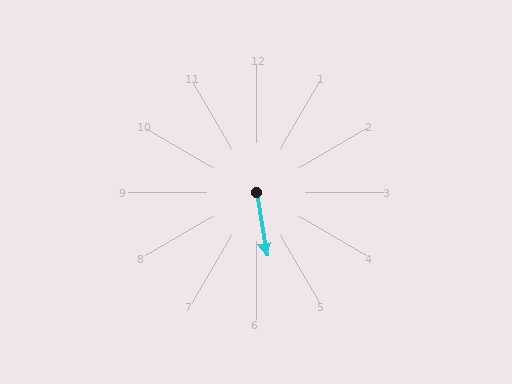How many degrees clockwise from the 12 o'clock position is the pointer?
Approximately 171 degrees.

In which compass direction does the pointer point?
South.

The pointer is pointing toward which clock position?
Roughly 6 o'clock.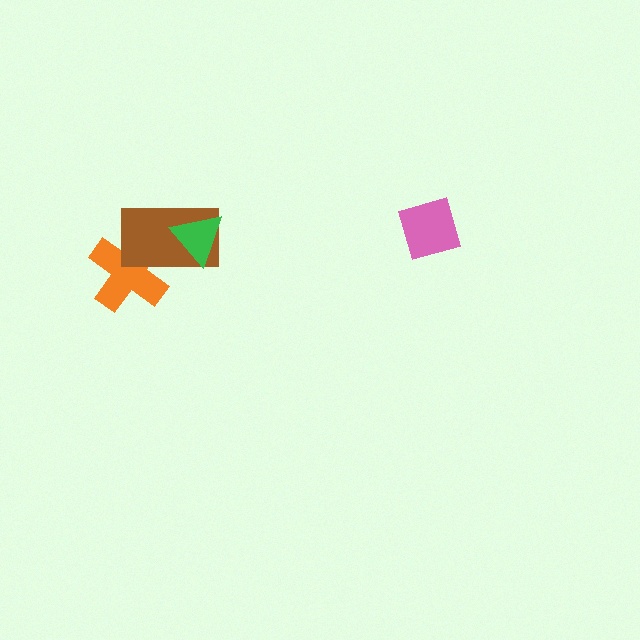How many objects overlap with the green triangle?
1 object overlaps with the green triangle.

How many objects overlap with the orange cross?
1 object overlaps with the orange cross.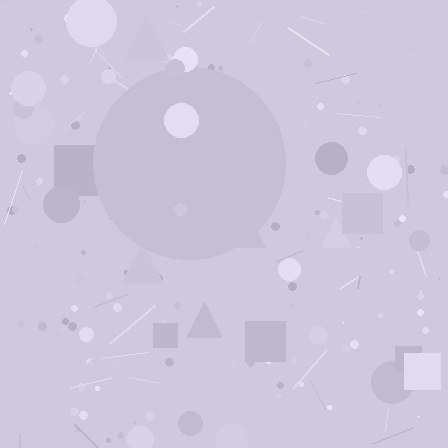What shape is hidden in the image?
A circle is hidden in the image.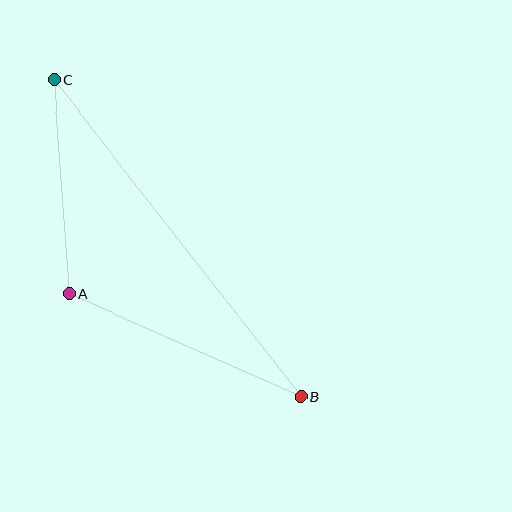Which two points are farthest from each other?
Points B and C are farthest from each other.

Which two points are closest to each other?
Points A and C are closest to each other.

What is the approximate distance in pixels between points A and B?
The distance between A and B is approximately 253 pixels.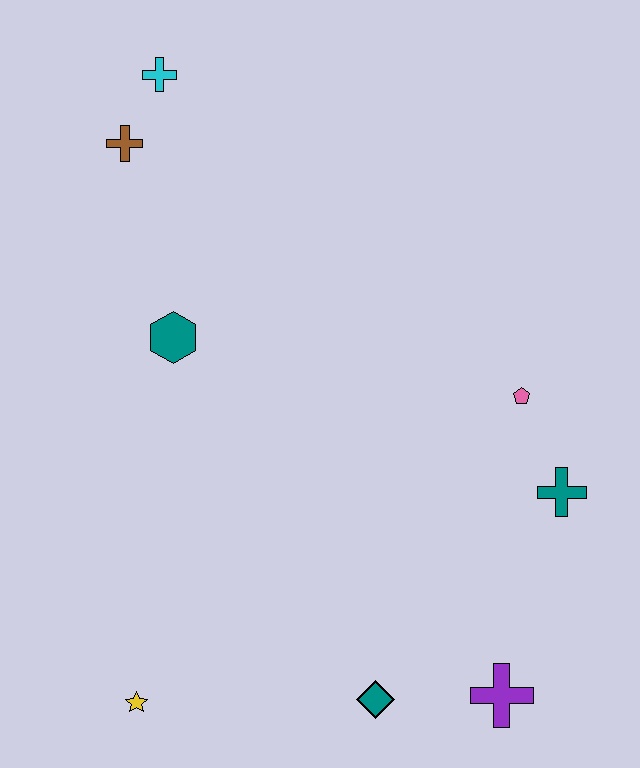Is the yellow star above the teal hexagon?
No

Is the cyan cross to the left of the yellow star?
No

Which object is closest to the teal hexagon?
The brown cross is closest to the teal hexagon.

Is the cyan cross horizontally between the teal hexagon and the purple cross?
No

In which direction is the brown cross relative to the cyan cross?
The brown cross is below the cyan cross.